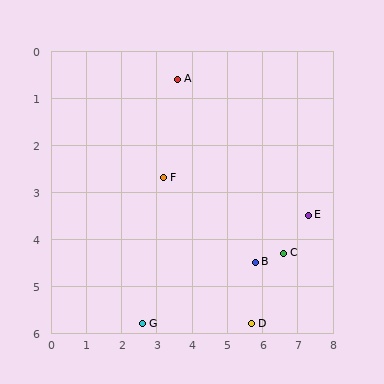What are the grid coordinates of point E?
Point E is at approximately (7.3, 3.5).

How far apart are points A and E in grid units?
Points A and E are about 4.7 grid units apart.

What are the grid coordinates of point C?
Point C is at approximately (6.6, 4.3).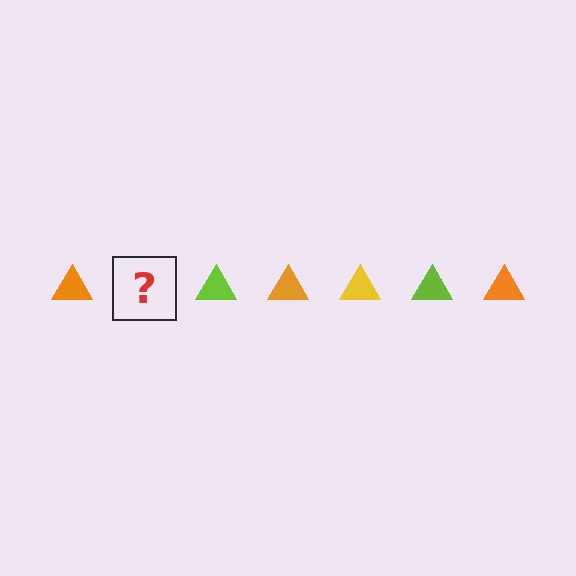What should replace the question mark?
The question mark should be replaced with a yellow triangle.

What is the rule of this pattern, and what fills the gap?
The rule is that the pattern cycles through orange, yellow, lime triangles. The gap should be filled with a yellow triangle.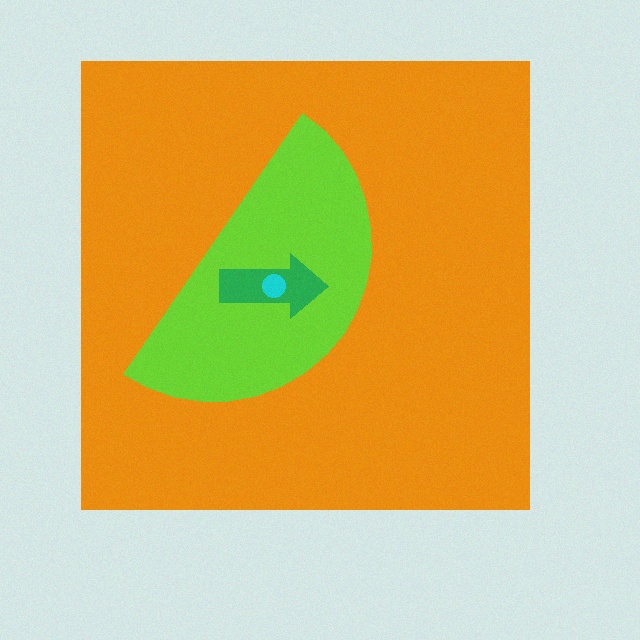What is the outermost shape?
The orange square.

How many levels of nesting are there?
4.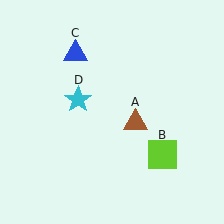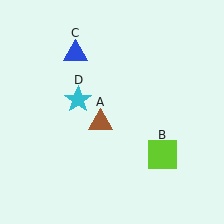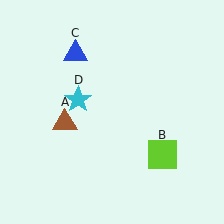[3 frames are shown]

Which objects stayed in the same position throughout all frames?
Lime square (object B) and blue triangle (object C) and cyan star (object D) remained stationary.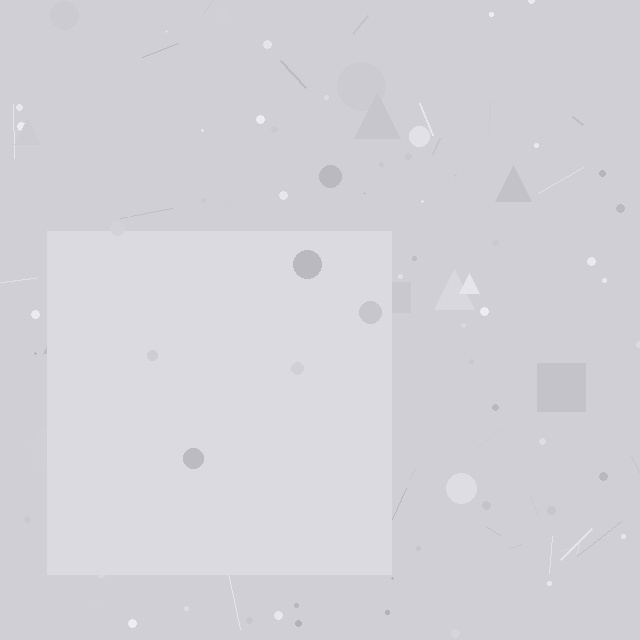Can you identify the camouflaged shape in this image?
The camouflaged shape is a square.